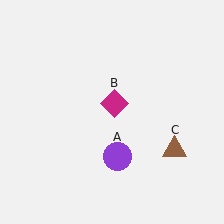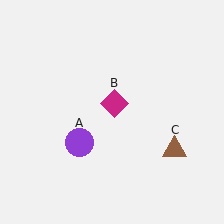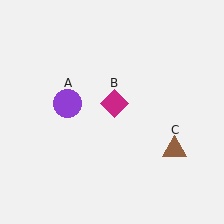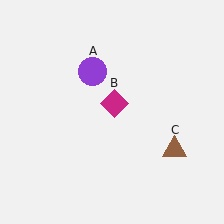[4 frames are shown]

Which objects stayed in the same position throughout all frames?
Magenta diamond (object B) and brown triangle (object C) remained stationary.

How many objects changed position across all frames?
1 object changed position: purple circle (object A).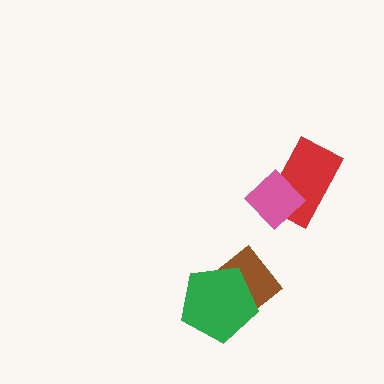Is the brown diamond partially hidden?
Yes, it is partially covered by another shape.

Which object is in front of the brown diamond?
The green pentagon is in front of the brown diamond.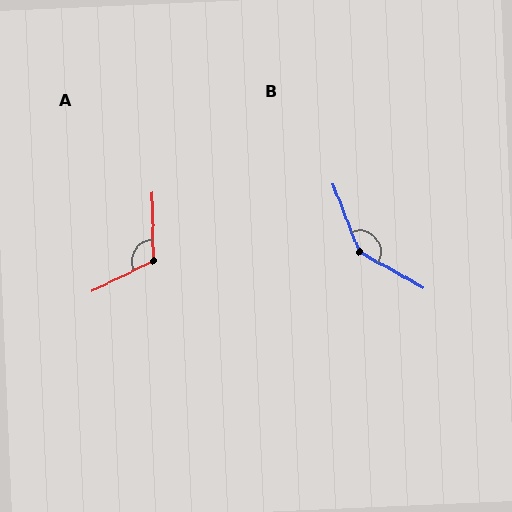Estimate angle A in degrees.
Approximately 114 degrees.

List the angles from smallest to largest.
A (114°), B (141°).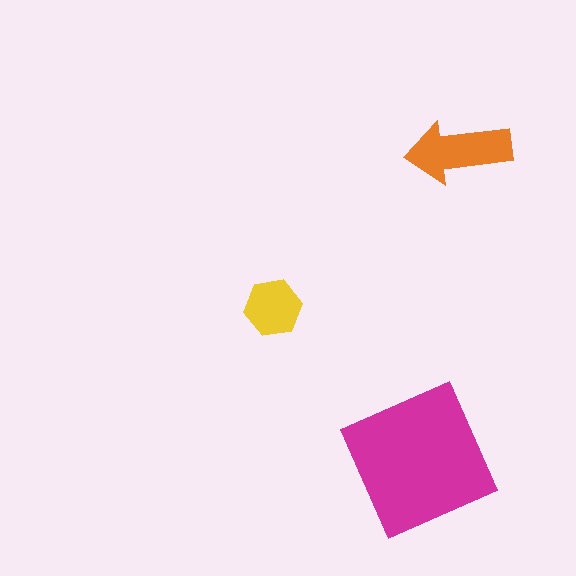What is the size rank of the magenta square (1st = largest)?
1st.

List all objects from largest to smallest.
The magenta square, the orange arrow, the yellow hexagon.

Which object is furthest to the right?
The orange arrow is rightmost.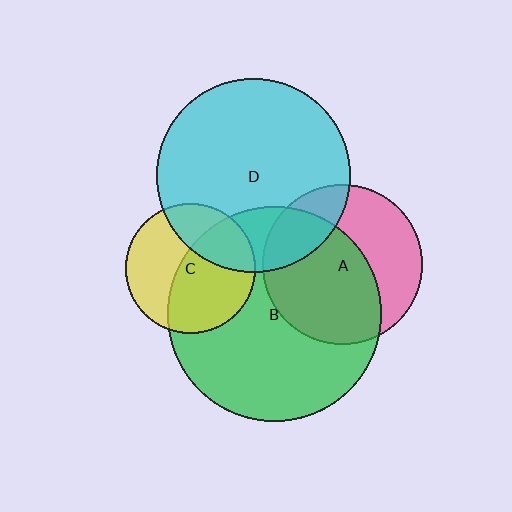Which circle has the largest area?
Circle B (green).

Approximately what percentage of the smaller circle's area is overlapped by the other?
Approximately 20%.